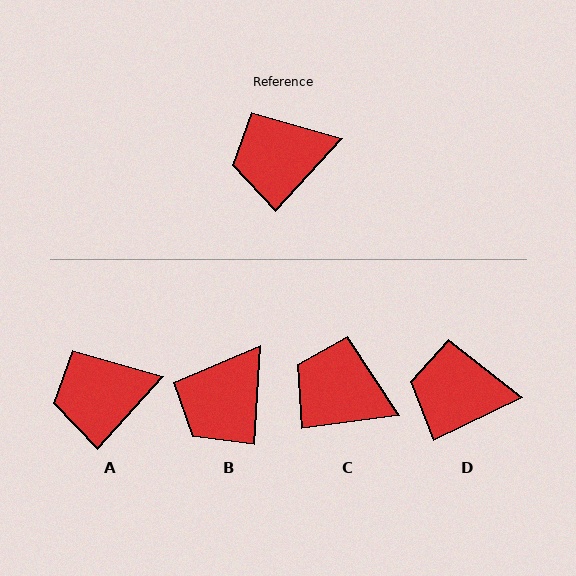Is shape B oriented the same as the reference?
No, it is off by about 39 degrees.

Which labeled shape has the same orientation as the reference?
A.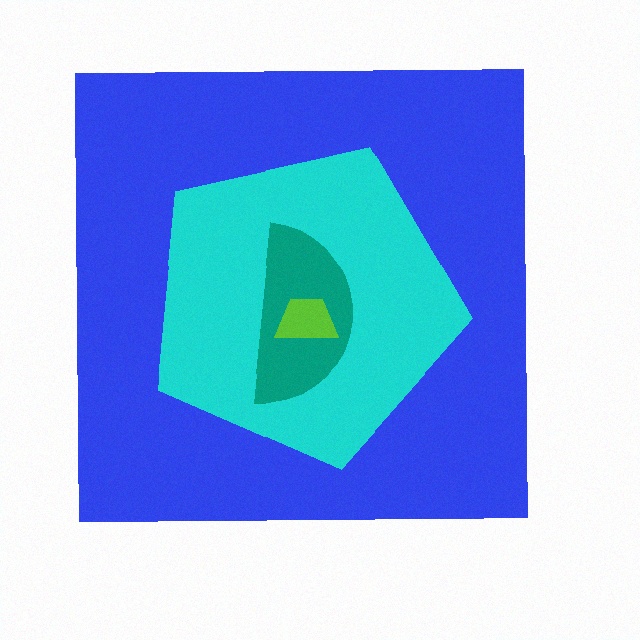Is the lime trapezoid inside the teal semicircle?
Yes.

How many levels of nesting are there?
4.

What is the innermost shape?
The lime trapezoid.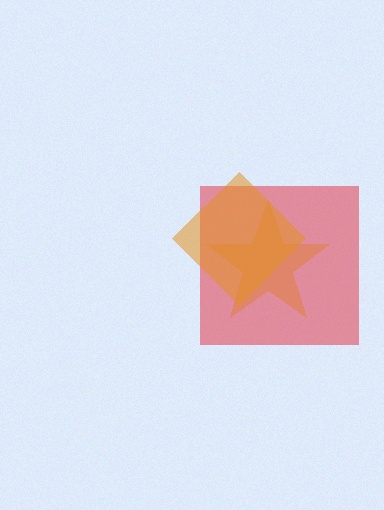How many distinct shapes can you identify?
There are 3 distinct shapes: a yellow star, a red square, an orange diamond.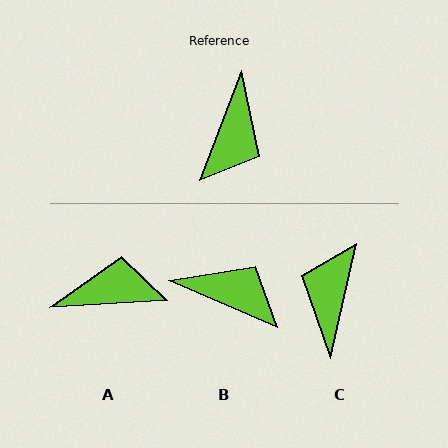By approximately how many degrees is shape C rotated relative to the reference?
Approximately 172 degrees clockwise.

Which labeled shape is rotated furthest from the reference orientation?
C, about 172 degrees away.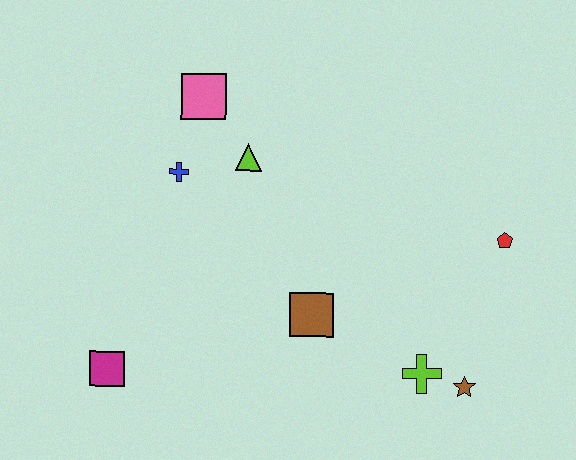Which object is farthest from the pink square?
The brown star is farthest from the pink square.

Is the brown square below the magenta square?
No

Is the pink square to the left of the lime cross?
Yes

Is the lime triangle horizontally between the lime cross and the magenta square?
Yes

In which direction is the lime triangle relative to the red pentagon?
The lime triangle is to the left of the red pentagon.